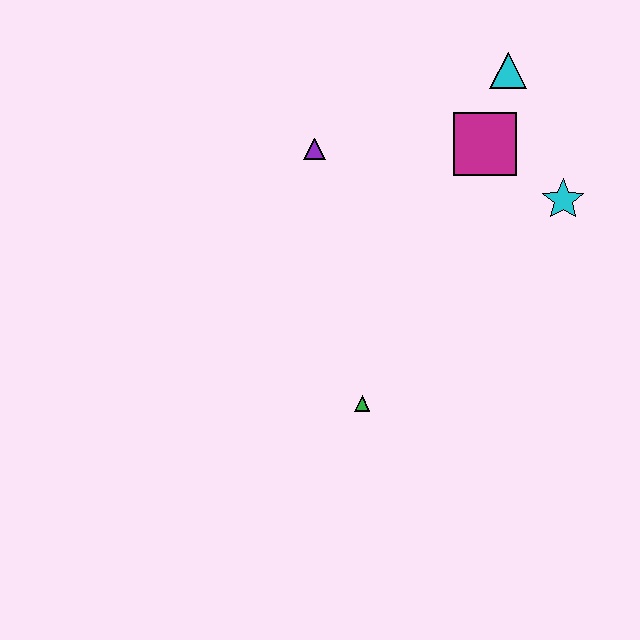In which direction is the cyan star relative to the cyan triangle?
The cyan star is below the cyan triangle.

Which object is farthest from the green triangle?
The cyan triangle is farthest from the green triangle.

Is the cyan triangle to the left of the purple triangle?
No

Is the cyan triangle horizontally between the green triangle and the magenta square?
No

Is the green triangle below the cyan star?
Yes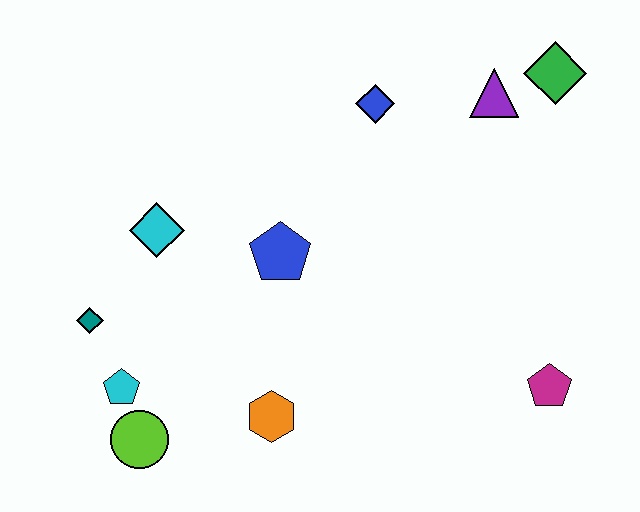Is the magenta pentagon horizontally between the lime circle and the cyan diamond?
No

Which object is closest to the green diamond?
The purple triangle is closest to the green diamond.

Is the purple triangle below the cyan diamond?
No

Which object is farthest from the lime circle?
The green diamond is farthest from the lime circle.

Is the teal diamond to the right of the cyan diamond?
No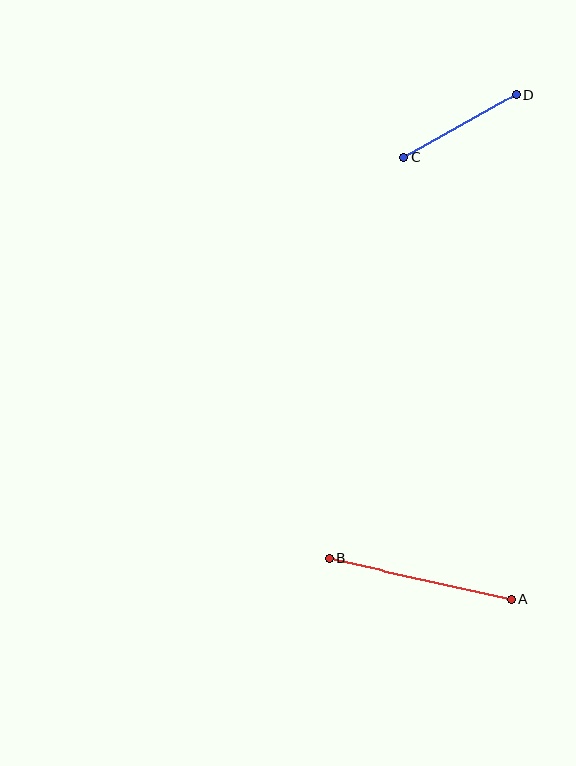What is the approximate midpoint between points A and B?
The midpoint is at approximately (420, 579) pixels.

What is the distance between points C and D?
The distance is approximately 128 pixels.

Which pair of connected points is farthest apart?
Points A and B are farthest apart.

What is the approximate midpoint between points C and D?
The midpoint is at approximately (460, 126) pixels.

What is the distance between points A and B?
The distance is approximately 186 pixels.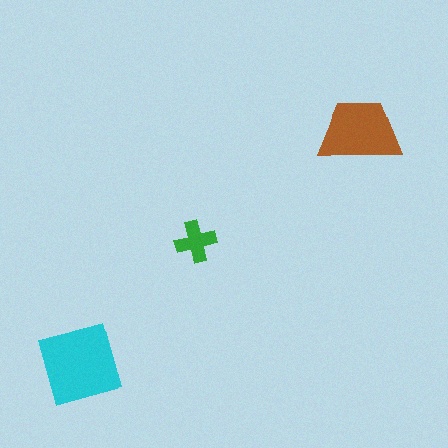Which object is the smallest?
The green cross.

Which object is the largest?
The cyan square.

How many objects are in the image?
There are 3 objects in the image.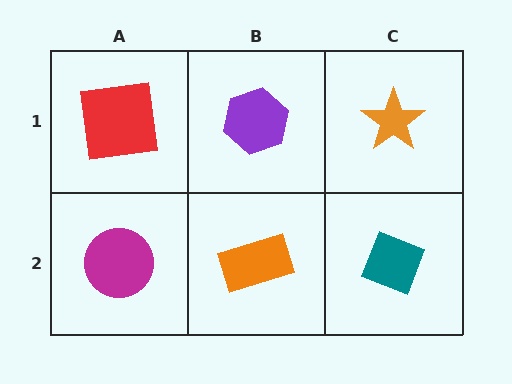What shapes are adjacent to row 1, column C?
A teal diamond (row 2, column C), a purple hexagon (row 1, column B).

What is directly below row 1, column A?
A magenta circle.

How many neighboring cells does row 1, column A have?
2.